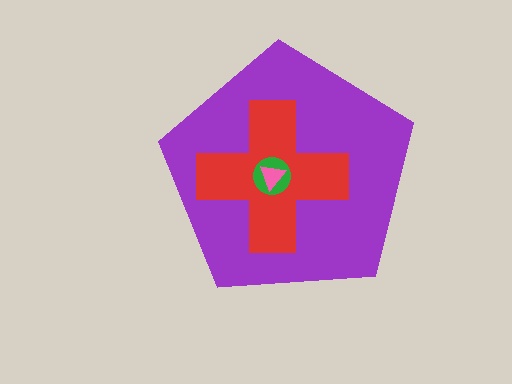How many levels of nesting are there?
4.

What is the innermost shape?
The pink triangle.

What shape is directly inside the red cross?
The green circle.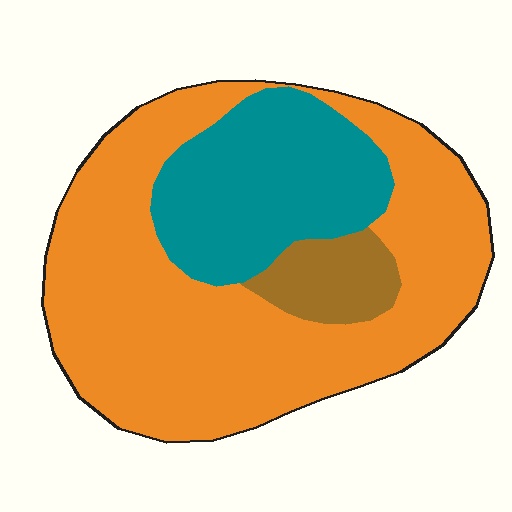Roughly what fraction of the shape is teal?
Teal takes up between a quarter and a half of the shape.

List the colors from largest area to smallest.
From largest to smallest: orange, teal, brown.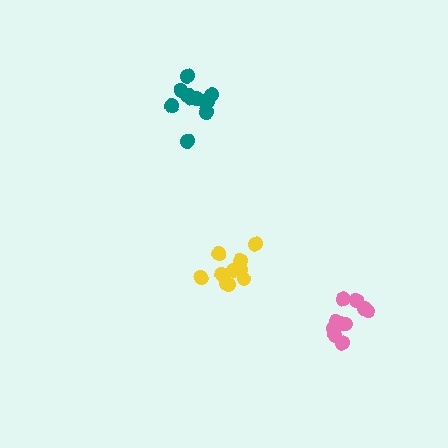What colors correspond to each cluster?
The clusters are colored: teal, yellow, pink.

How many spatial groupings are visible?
There are 3 spatial groupings.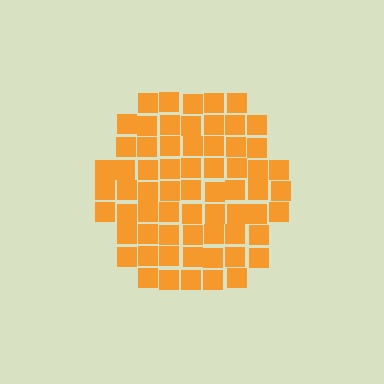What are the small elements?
The small elements are squares.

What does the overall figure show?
The overall figure shows a hexagon.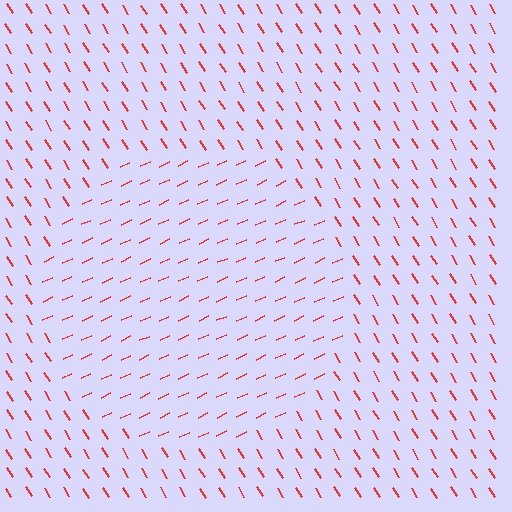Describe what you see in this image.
The image is filled with small red line segments. A circle region in the image has lines oriented differently from the surrounding lines, creating a visible texture boundary.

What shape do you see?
I see a circle.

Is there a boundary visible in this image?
Yes, there is a texture boundary formed by a change in line orientation.